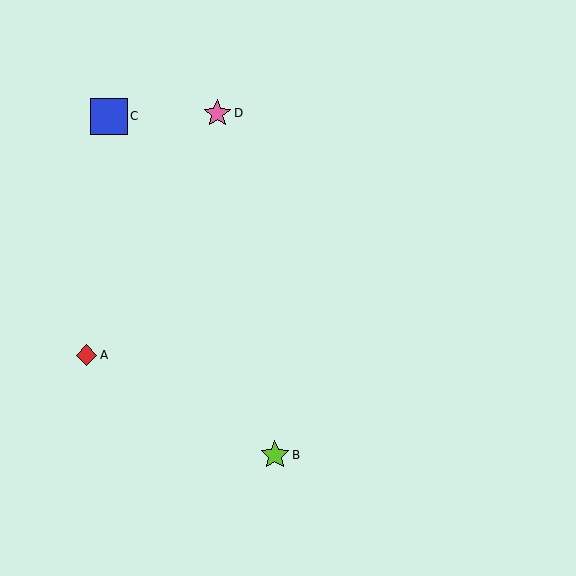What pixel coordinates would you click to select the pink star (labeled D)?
Click at (217, 113) to select the pink star D.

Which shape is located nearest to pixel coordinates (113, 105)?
The blue square (labeled C) at (109, 116) is nearest to that location.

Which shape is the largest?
The blue square (labeled C) is the largest.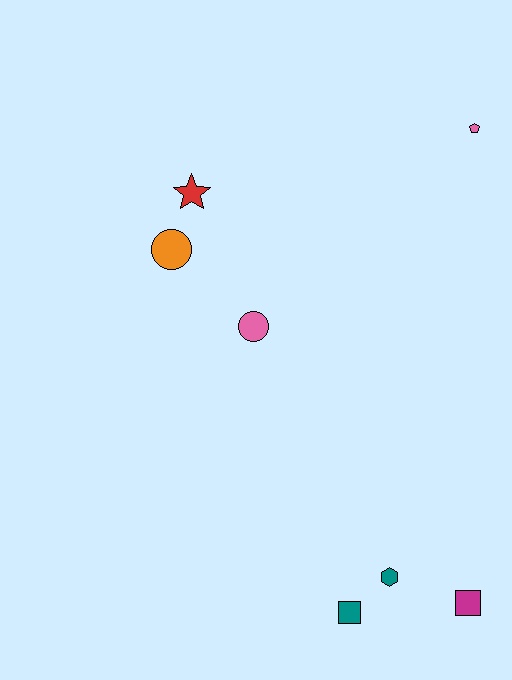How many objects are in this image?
There are 7 objects.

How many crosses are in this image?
There are no crosses.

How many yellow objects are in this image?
There are no yellow objects.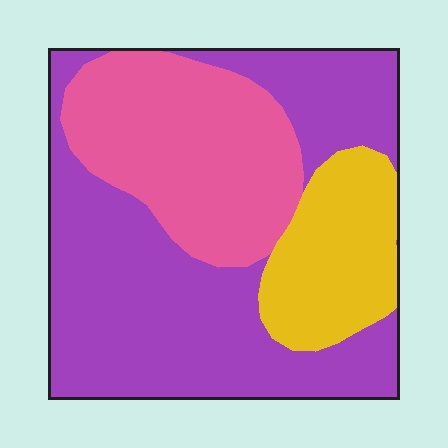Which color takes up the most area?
Purple, at roughly 55%.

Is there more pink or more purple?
Purple.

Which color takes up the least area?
Yellow, at roughly 15%.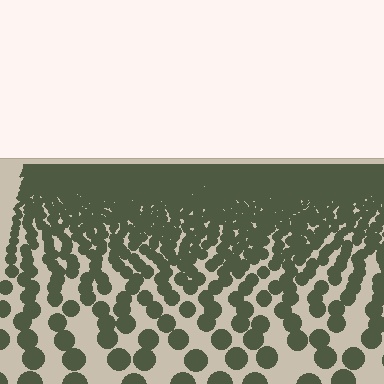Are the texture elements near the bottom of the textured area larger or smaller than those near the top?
Larger. Near the bottom, elements are closer to the viewer and appear at a bigger on-screen size.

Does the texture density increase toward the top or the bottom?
Density increases toward the top.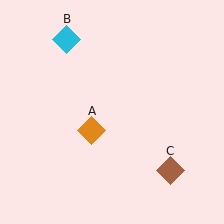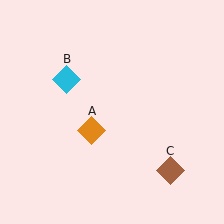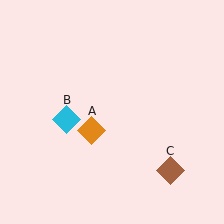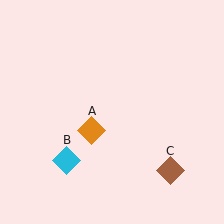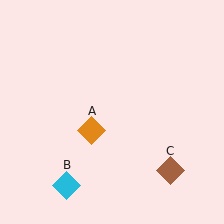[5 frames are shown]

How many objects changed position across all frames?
1 object changed position: cyan diamond (object B).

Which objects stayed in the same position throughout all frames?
Orange diamond (object A) and brown diamond (object C) remained stationary.